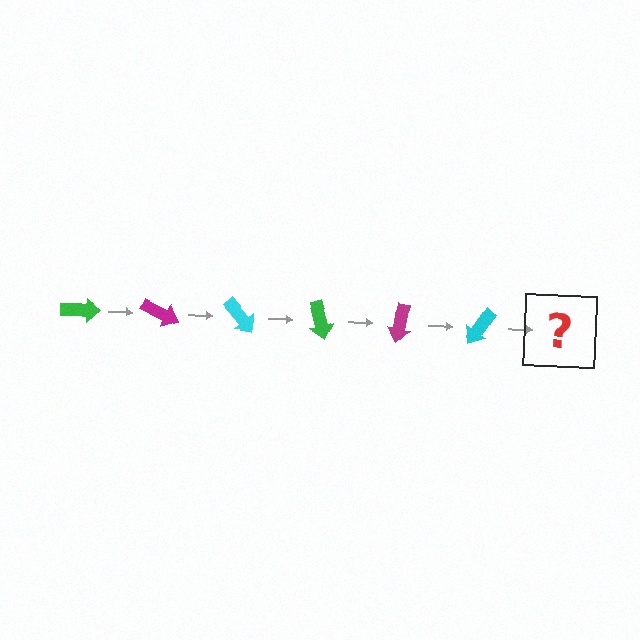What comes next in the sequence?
The next element should be a green arrow, rotated 150 degrees from the start.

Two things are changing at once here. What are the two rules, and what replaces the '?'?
The two rules are that it rotates 25 degrees each step and the color cycles through green, magenta, and cyan. The '?' should be a green arrow, rotated 150 degrees from the start.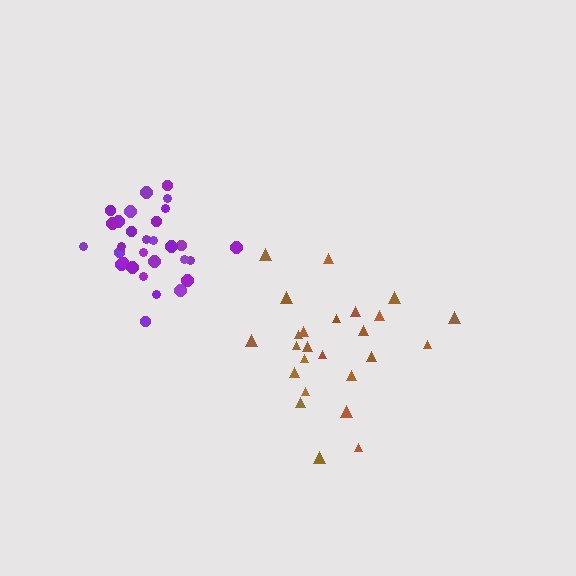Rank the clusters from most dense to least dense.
purple, brown.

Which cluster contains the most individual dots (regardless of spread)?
Purple (30).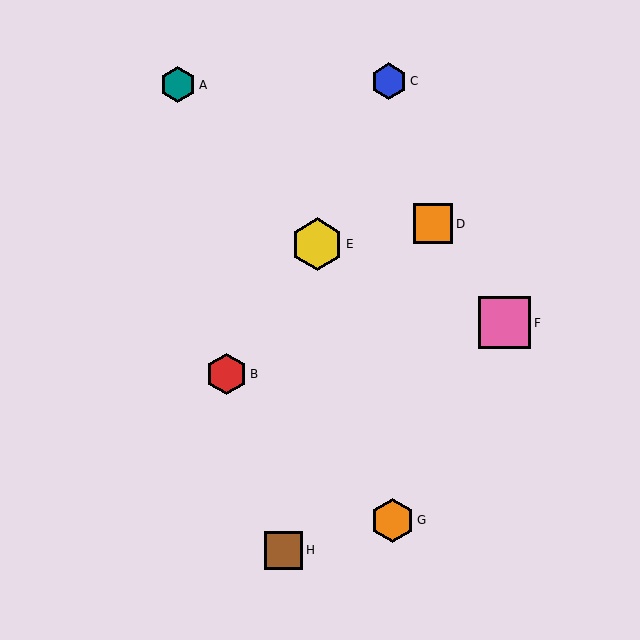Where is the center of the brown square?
The center of the brown square is at (283, 550).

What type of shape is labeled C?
Shape C is a blue hexagon.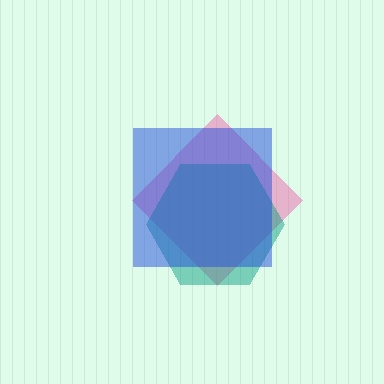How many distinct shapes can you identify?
There are 3 distinct shapes: a pink diamond, a teal hexagon, a blue square.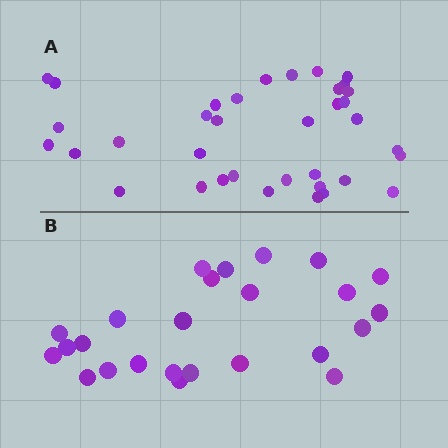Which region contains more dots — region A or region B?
Region A (the top region) has more dots.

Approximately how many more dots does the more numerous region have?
Region A has roughly 12 or so more dots than region B.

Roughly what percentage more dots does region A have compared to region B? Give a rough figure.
About 45% more.